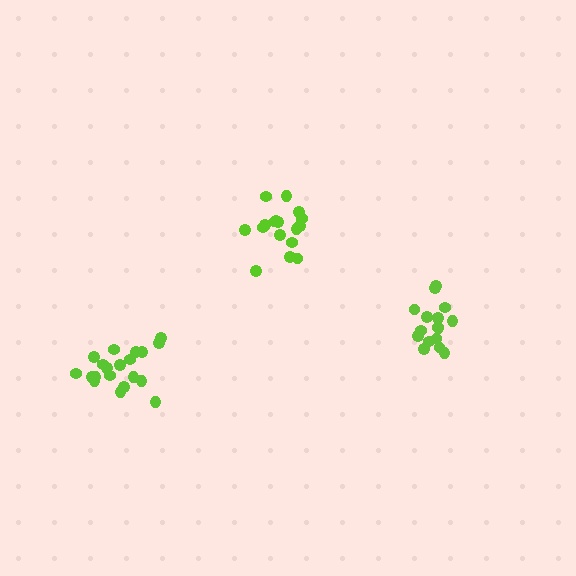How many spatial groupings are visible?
There are 3 spatial groupings.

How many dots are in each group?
Group 1: 16 dots, Group 2: 20 dots, Group 3: 17 dots (53 total).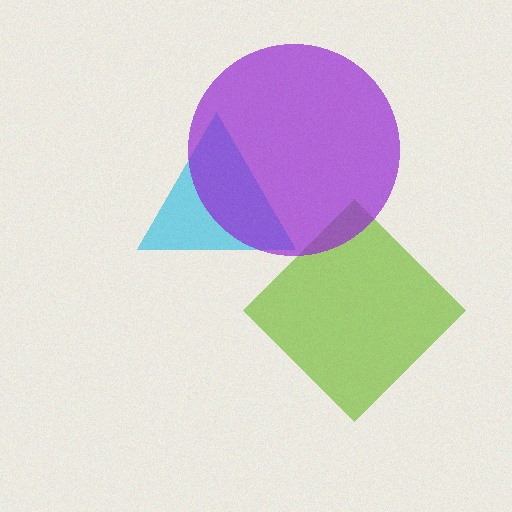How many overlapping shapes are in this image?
There are 3 overlapping shapes in the image.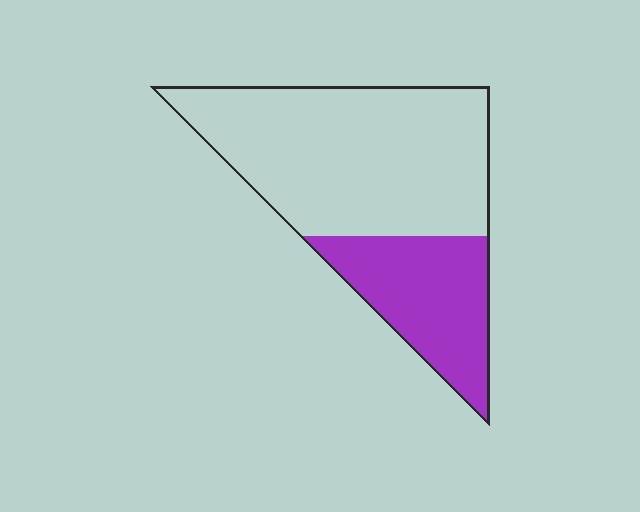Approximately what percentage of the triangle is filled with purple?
Approximately 30%.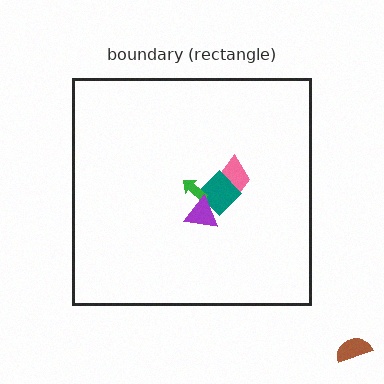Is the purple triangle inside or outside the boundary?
Inside.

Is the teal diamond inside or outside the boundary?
Inside.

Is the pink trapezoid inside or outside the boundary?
Inside.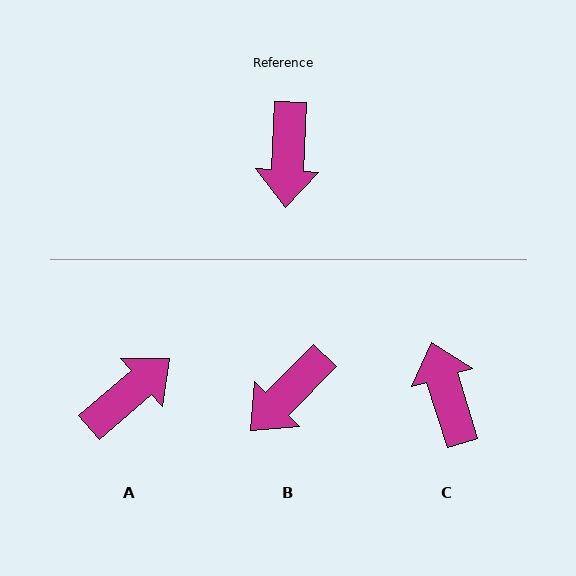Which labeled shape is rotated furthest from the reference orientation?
C, about 160 degrees away.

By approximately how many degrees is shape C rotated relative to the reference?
Approximately 160 degrees clockwise.